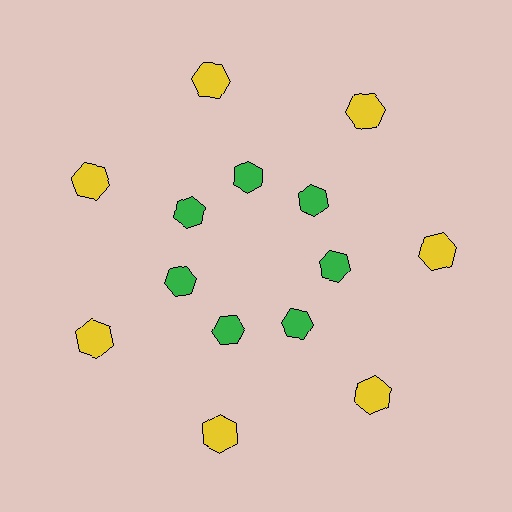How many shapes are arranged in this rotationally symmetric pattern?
There are 14 shapes, arranged in 7 groups of 2.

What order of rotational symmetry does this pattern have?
This pattern has 7-fold rotational symmetry.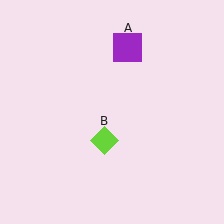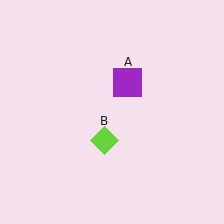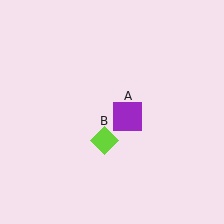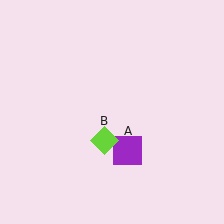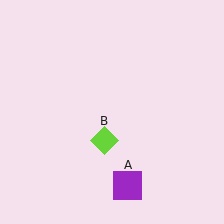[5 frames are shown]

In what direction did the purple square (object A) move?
The purple square (object A) moved down.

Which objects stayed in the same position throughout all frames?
Lime diamond (object B) remained stationary.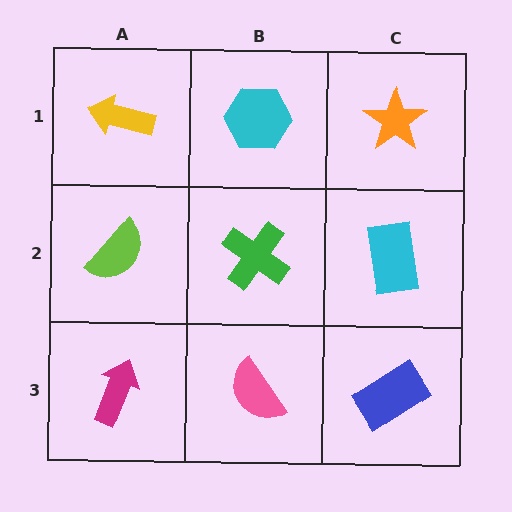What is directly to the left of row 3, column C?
A pink semicircle.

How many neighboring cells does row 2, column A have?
3.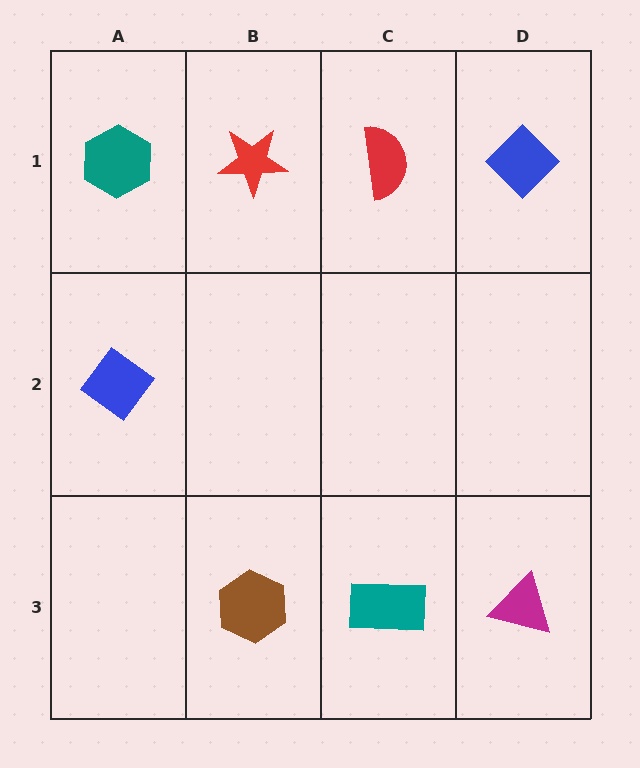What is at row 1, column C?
A red semicircle.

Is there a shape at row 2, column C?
No, that cell is empty.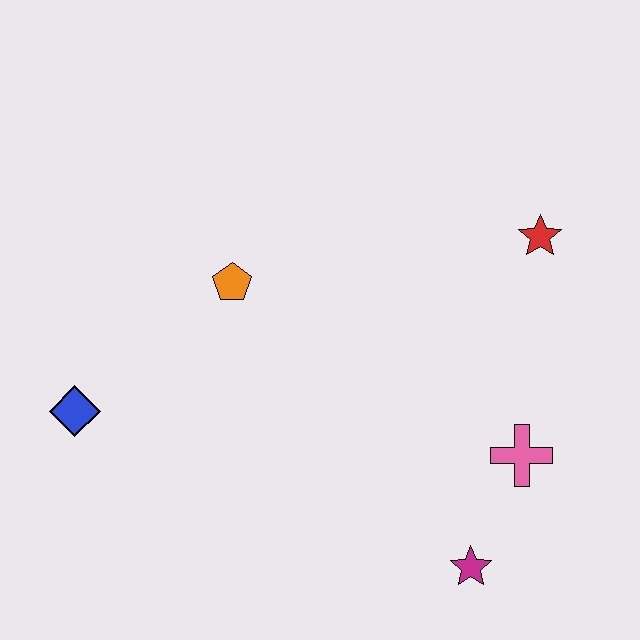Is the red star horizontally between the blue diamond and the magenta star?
No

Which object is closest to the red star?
The pink cross is closest to the red star.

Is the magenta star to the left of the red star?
Yes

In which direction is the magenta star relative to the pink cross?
The magenta star is below the pink cross.